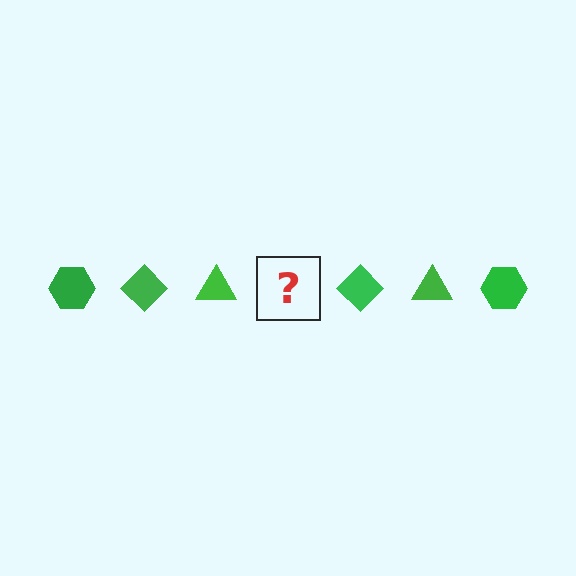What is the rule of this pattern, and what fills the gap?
The rule is that the pattern cycles through hexagon, diamond, triangle shapes in green. The gap should be filled with a green hexagon.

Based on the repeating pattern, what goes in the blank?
The blank should be a green hexagon.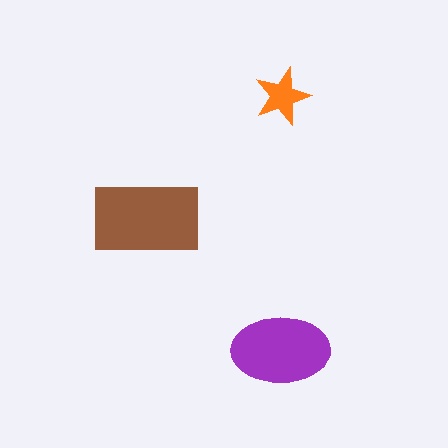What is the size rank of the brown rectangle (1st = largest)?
1st.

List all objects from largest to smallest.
The brown rectangle, the purple ellipse, the orange star.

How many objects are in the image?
There are 3 objects in the image.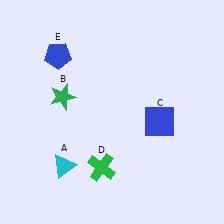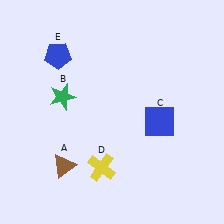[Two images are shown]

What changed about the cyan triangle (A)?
In Image 1, A is cyan. In Image 2, it changed to brown.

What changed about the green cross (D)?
In Image 1, D is green. In Image 2, it changed to yellow.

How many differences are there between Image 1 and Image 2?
There are 2 differences between the two images.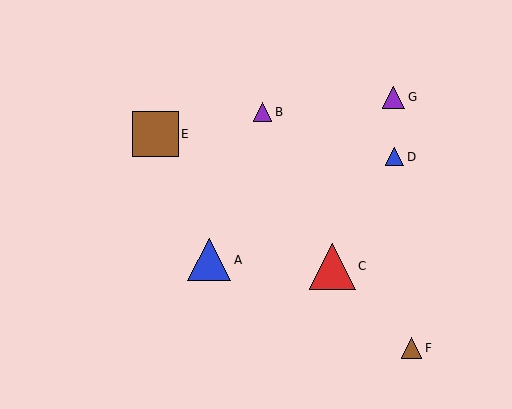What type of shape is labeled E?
Shape E is a brown square.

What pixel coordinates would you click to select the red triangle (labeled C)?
Click at (332, 266) to select the red triangle C.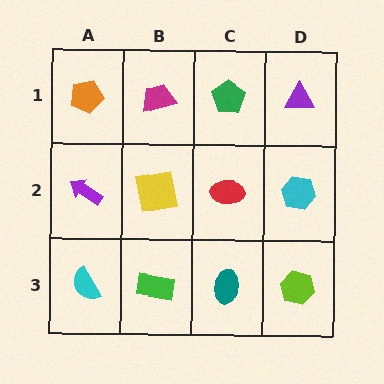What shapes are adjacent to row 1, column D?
A cyan hexagon (row 2, column D), a green pentagon (row 1, column C).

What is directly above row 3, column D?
A cyan hexagon.